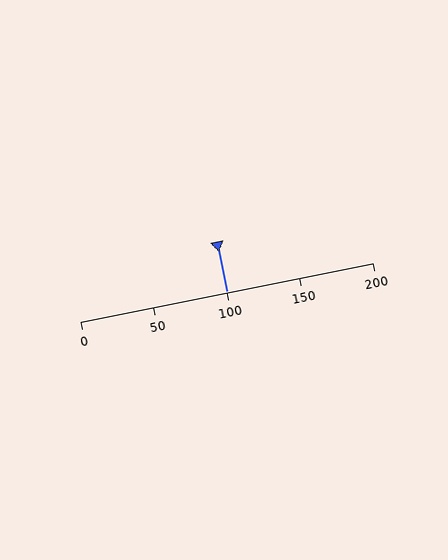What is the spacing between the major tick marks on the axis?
The major ticks are spaced 50 apart.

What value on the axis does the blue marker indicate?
The marker indicates approximately 100.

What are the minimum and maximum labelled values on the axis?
The axis runs from 0 to 200.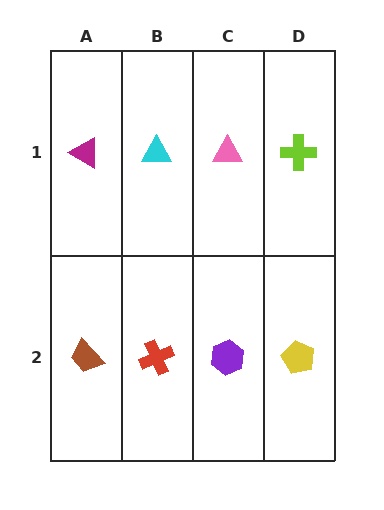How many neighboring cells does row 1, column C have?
3.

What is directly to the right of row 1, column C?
A lime cross.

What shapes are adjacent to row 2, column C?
A pink triangle (row 1, column C), a red cross (row 2, column B), a yellow pentagon (row 2, column D).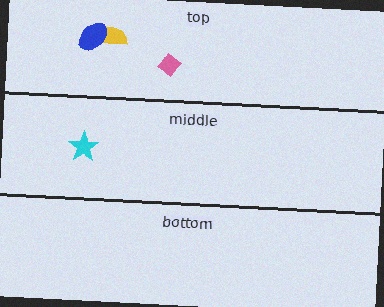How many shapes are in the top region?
3.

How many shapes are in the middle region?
1.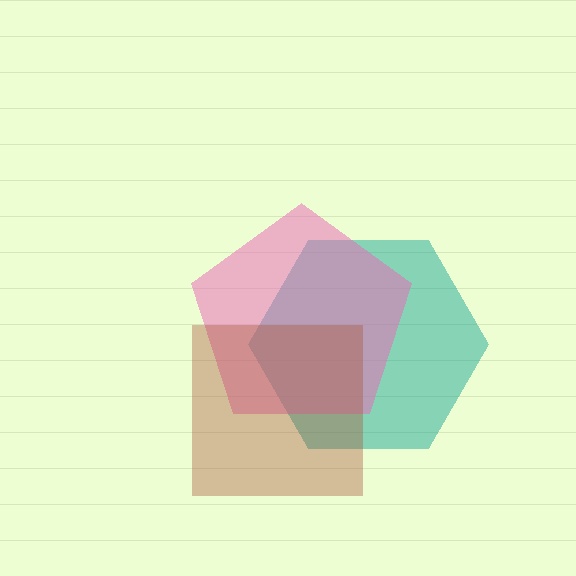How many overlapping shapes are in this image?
There are 3 overlapping shapes in the image.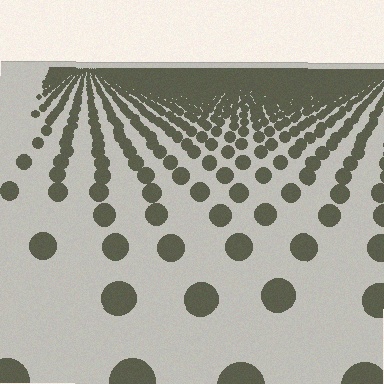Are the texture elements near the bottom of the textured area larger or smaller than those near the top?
Larger. Near the bottom, elements are closer to the viewer and appear at a bigger on-screen size.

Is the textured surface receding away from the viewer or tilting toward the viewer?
The surface is receding away from the viewer. Texture elements get smaller and denser toward the top.